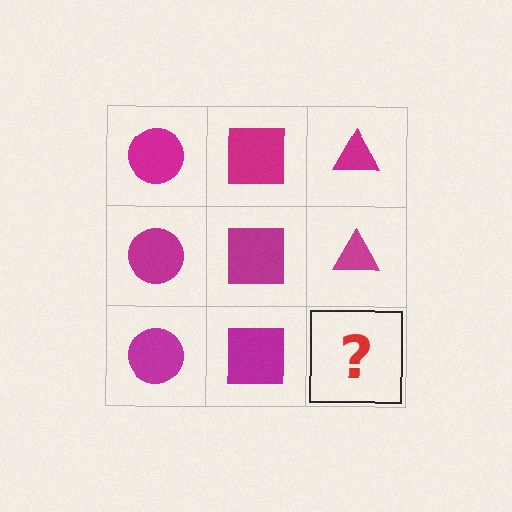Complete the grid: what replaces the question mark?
The question mark should be replaced with a magenta triangle.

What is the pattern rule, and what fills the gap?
The rule is that each column has a consistent shape. The gap should be filled with a magenta triangle.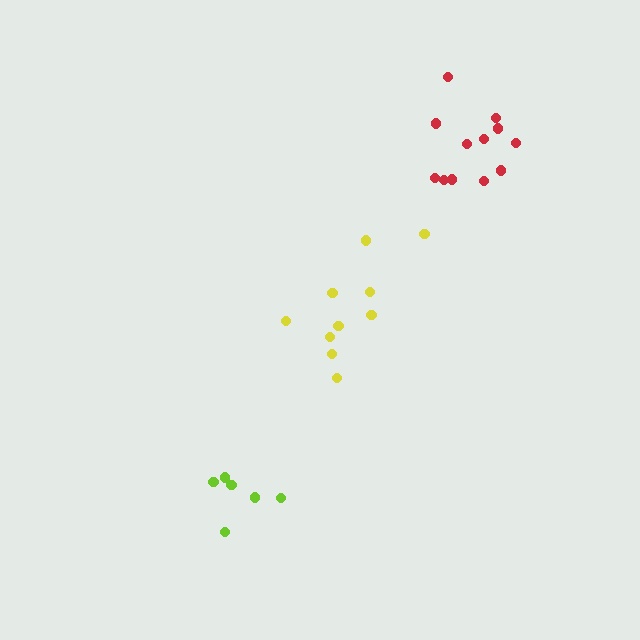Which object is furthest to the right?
The red cluster is rightmost.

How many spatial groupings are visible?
There are 3 spatial groupings.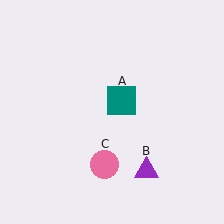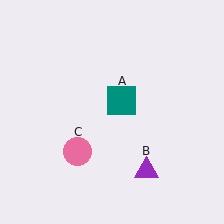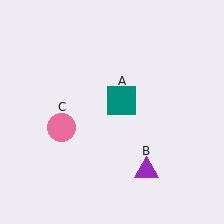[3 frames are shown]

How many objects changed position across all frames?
1 object changed position: pink circle (object C).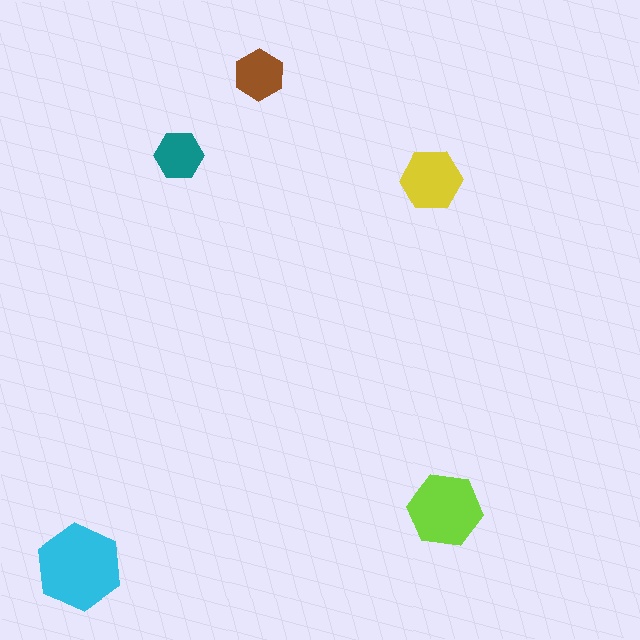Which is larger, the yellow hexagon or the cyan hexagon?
The cyan one.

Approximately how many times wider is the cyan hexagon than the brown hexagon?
About 1.5 times wider.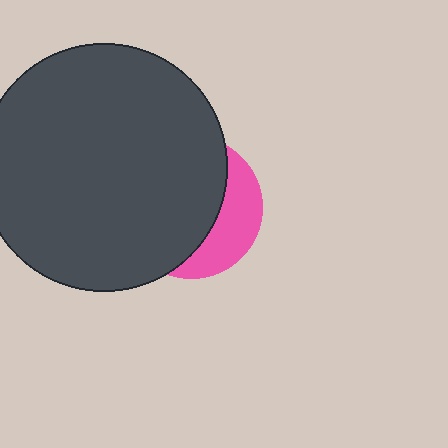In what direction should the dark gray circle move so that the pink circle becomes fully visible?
The dark gray circle should move left. That is the shortest direction to clear the overlap and leave the pink circle fully visible.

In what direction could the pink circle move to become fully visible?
The pink circle could move right. That would shift it out from behind the dark gray circle entirely.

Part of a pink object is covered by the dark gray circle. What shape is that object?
It is a circle.